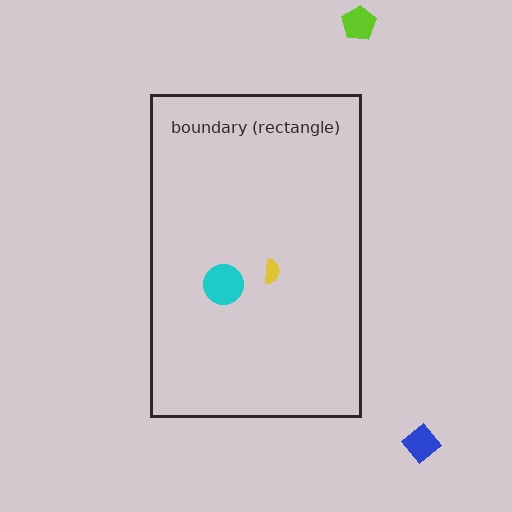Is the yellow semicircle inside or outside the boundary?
Inside.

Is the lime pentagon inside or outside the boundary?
Outside.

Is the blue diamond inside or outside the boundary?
Outside.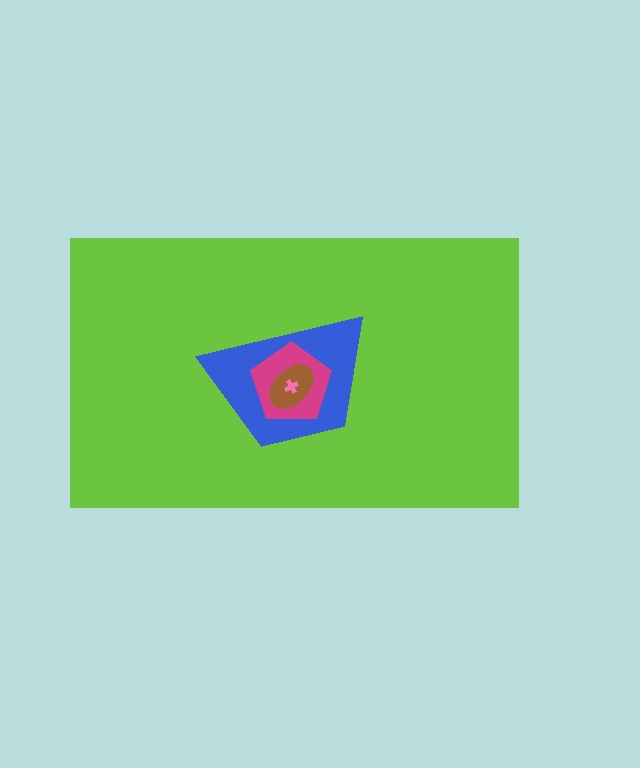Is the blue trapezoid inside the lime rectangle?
Yes.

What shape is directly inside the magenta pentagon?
The brown ellipse.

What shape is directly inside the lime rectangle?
The blue trapezoid.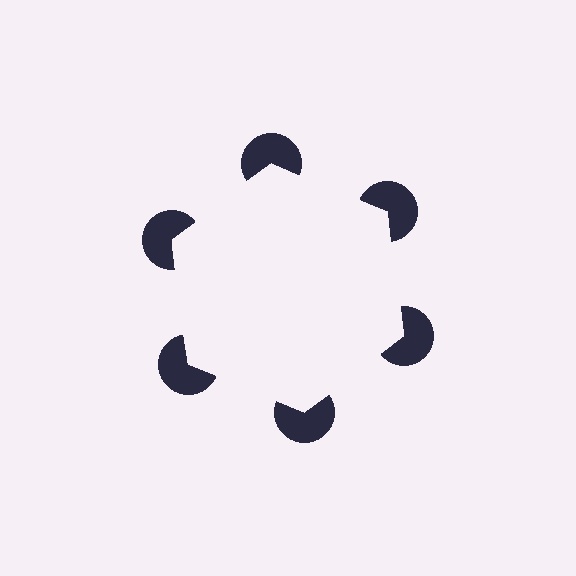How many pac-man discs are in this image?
There are 6 — one at each vertex of the illusory hexagon.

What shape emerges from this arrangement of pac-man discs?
An illusory hexagon — its edges are inferred from the aligned wedge cuts in the pac-man discs, not physically drawn.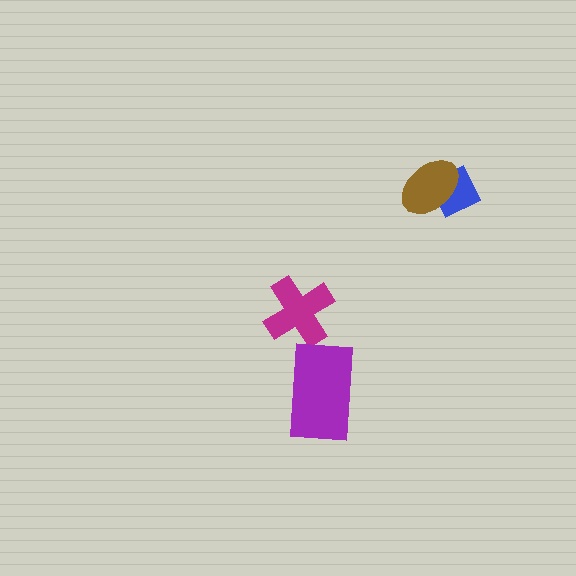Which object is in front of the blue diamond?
The brown ellipse is in front of the blue diamond.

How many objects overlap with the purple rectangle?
0 objects overlap with the purple rectangle.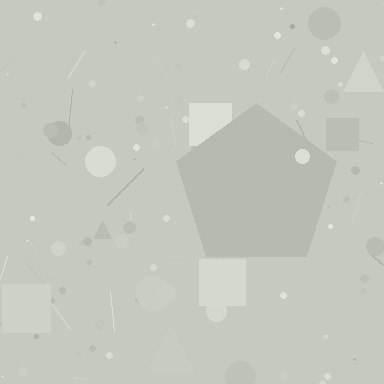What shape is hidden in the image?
A pentagon is hidden in the image.